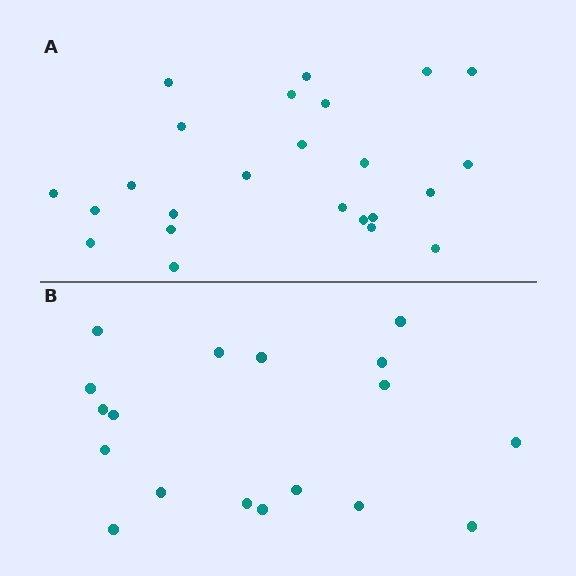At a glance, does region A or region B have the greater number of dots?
Region A (the top region) has more dots.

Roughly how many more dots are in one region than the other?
Region A has about 6 more dots than region B.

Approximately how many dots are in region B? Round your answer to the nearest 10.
About 20 dots. (The exact count is 18, which rounds to 20.)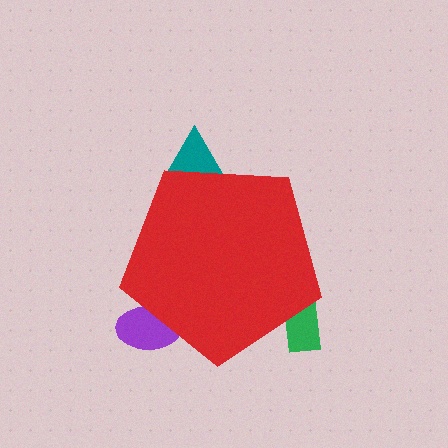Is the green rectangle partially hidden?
Yes, the green rectangle is partially hidden behind the red pentagon.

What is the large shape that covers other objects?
A red pentagon.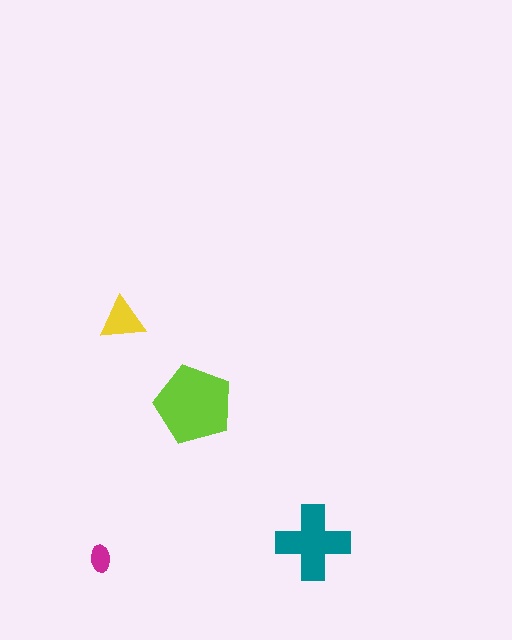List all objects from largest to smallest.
The lime pentagon, the teal cross, the yellow triangle, the magenta ellipse.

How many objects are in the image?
There are 4 objects in the image.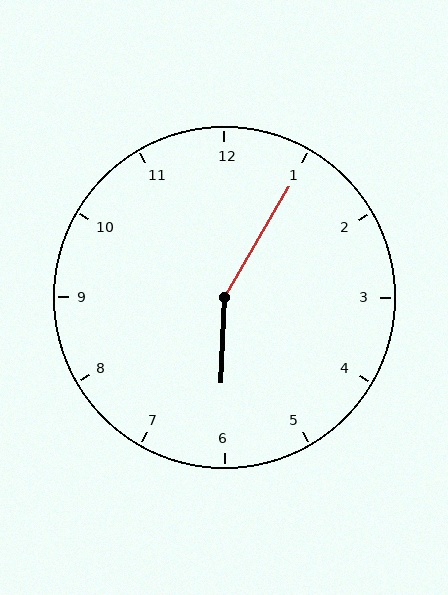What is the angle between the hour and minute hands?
Approximately 152 degrees.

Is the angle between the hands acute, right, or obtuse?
It is obtuse.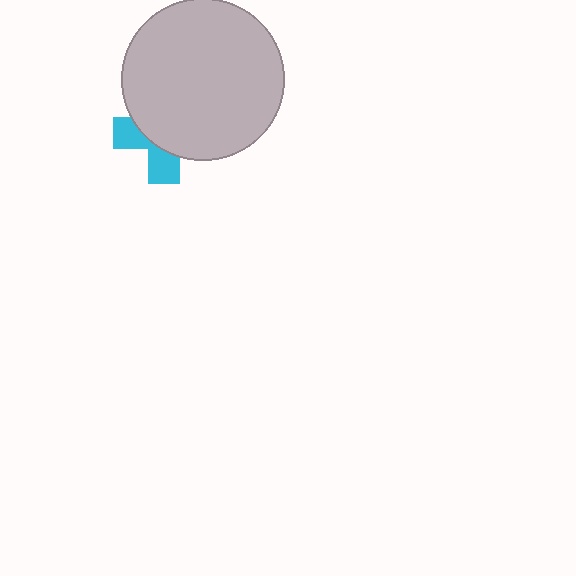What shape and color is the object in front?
The object in front is a light gray circle.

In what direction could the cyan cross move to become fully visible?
The cyan cross could move toward the lower-left. That would shift it out from behind the light gray circle entirely.